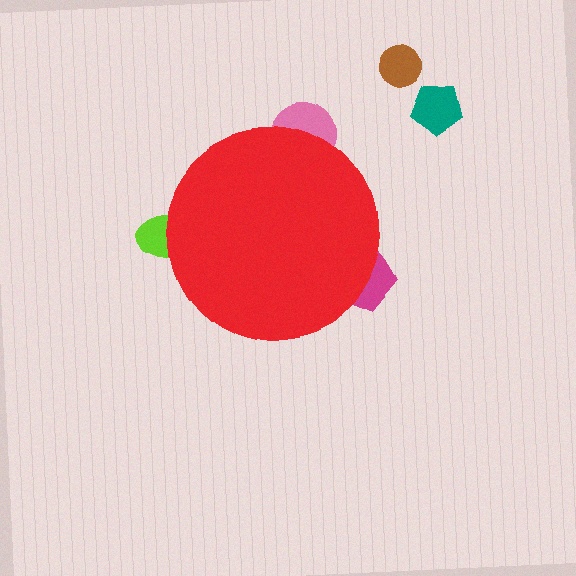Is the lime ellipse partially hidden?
Yes, the lime ellipse is partially hidden behind the red circle.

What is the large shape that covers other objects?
A red circle.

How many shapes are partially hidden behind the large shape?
3 shapes are partially hidden.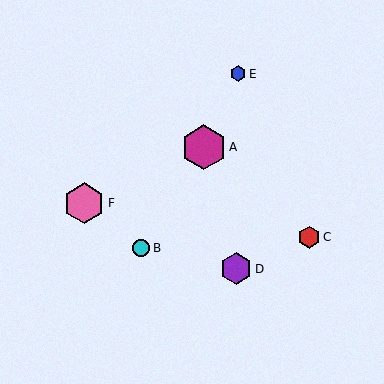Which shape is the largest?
The magenta hexagon (labeled A) is the largest.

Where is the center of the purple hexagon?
The center of the purple hexagon is at (236, 269).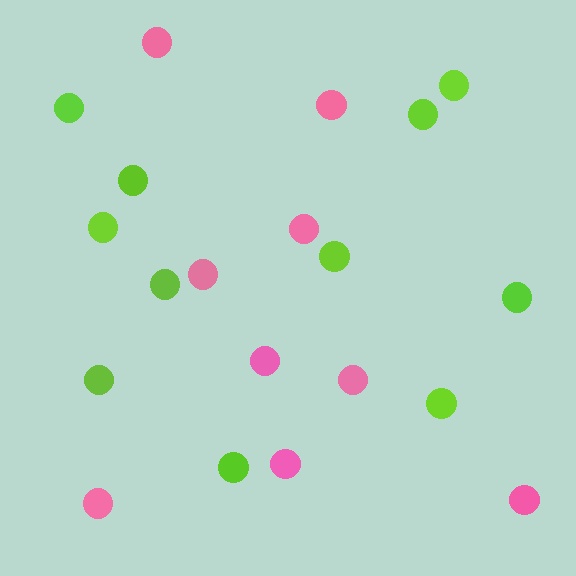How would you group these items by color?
There are 2 groups: one group of lime circles (11) and one group of pink circles (9).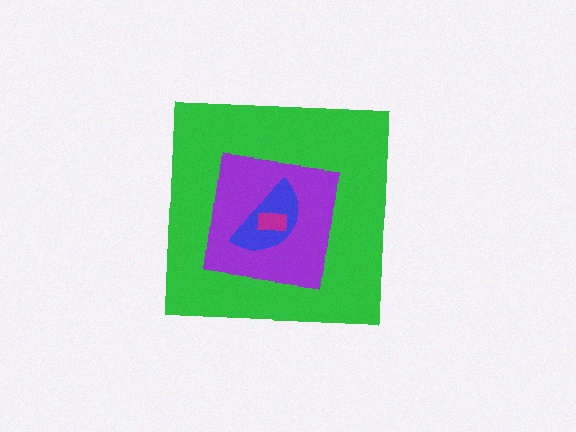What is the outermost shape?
The green square.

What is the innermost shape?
The magenta rectangle.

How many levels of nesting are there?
4.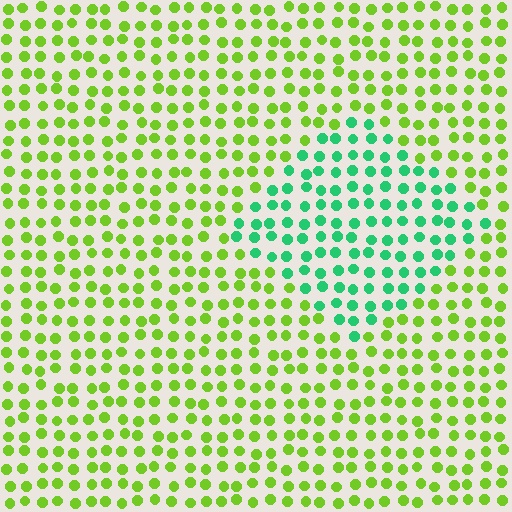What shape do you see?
I see a diamond.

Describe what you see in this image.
The image is filled with small lime elements in a uniform arrangement. A diamond-shaped region is visible where the elements are tinted to a slightly different hue, forming a subtle color boundary.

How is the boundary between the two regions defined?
The boundary is defined purely by a slight shift in hue (about 56 degrees). Spacing, size, and orientation are identical on both sides.